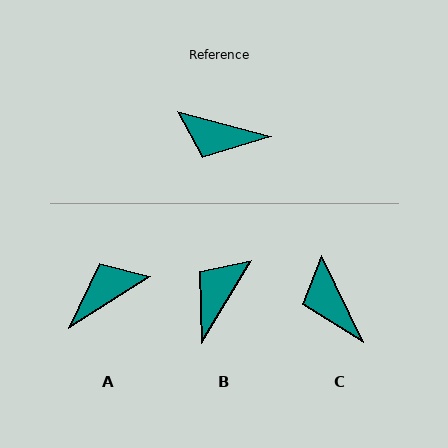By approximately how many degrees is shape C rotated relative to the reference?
Approximately 49 degrees clockwise.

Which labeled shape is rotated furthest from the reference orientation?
A, about 132 degrees away.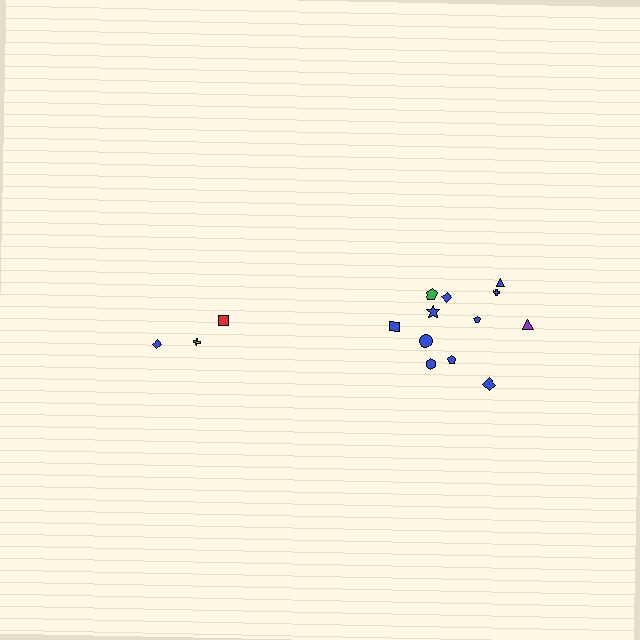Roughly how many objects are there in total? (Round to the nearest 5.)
Roughly 15 objects in total.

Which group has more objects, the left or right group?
The right group.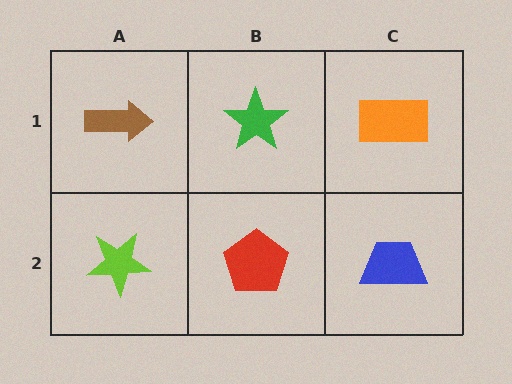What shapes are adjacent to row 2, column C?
An orange rectangle (row 1, column C), a red pentagon (row 2, column B).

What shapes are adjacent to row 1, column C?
A blue trapezoid (row 2, column C), a green star (row 1, column B).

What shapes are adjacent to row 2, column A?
A brown arrow (row 1, column A), a red pentagon (row 2, column B).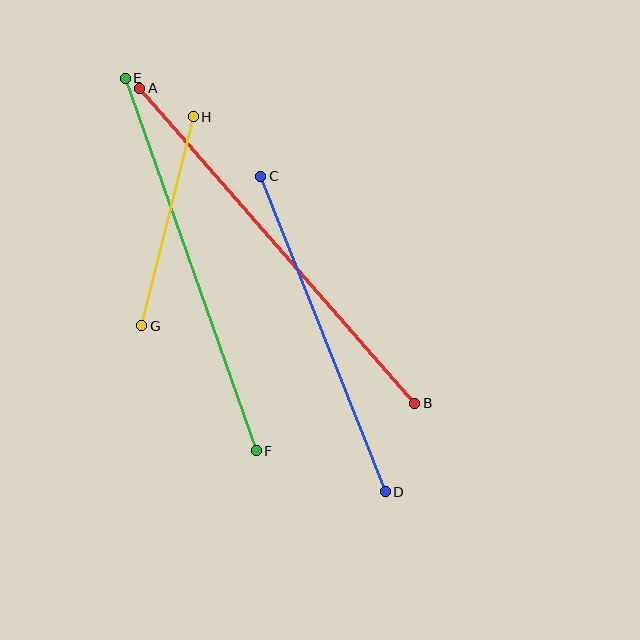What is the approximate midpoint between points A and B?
The midpoint is at approximately (277, 246) pixels.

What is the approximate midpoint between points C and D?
The midpoint is at approximately (323, 334) pixels.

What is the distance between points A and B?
The distance is approximately 418 pixels.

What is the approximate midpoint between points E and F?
The midpoint is at approximately (191, 264) pixels.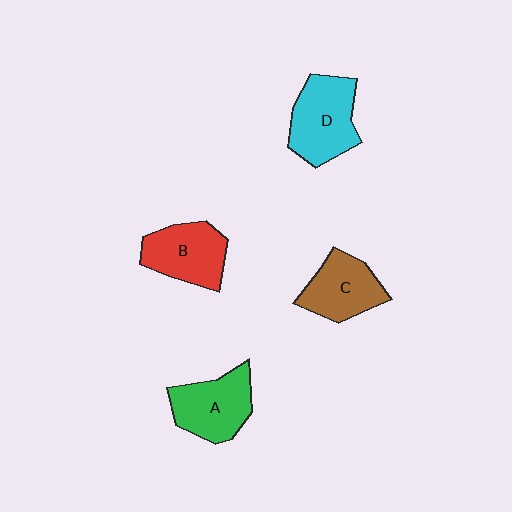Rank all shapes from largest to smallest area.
From largest to smallest: D (cyan), A (green), B (red), C (brown).